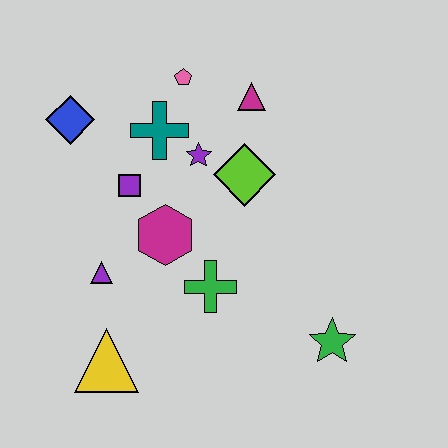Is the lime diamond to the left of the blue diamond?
No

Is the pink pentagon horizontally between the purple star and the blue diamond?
Yes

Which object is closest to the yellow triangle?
The purple triangle is closest to the yellow triangle.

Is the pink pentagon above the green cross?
Yes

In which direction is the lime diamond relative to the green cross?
The lime diamond is above the green cross.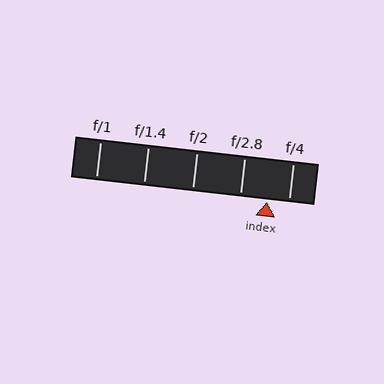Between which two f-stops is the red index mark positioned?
The index mark is between f/2.8 and f/4.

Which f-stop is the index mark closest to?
The index mark is closest to f/4.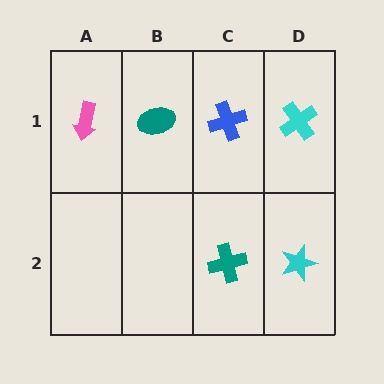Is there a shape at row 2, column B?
No, that cell is empty.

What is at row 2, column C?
A teal cross.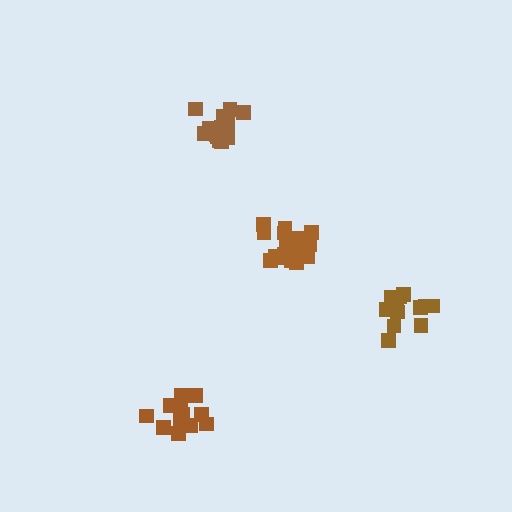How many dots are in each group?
Group 1: 15 dots, Group 2: 12 dots, Group 3: 17 dots, Group 4: 13 dots (57 total).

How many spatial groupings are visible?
There are 4 spatial groupings.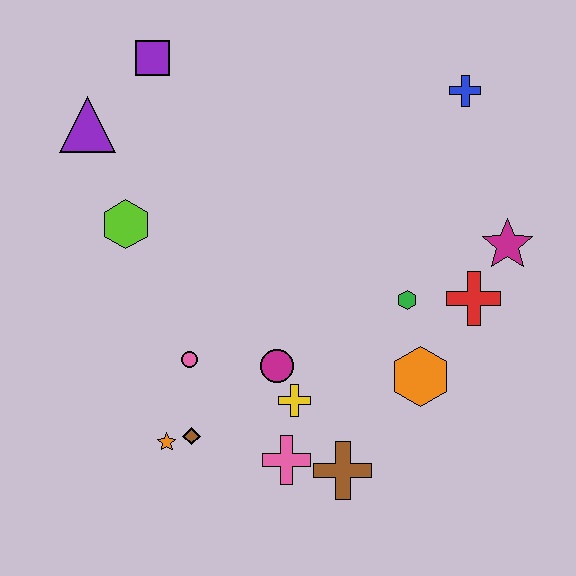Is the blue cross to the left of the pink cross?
No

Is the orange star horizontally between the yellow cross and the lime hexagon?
Yes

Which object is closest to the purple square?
The purple triangle is closest to the purple square.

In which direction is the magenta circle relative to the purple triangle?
The magenta circle is below the purple triangle.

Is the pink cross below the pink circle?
Yes